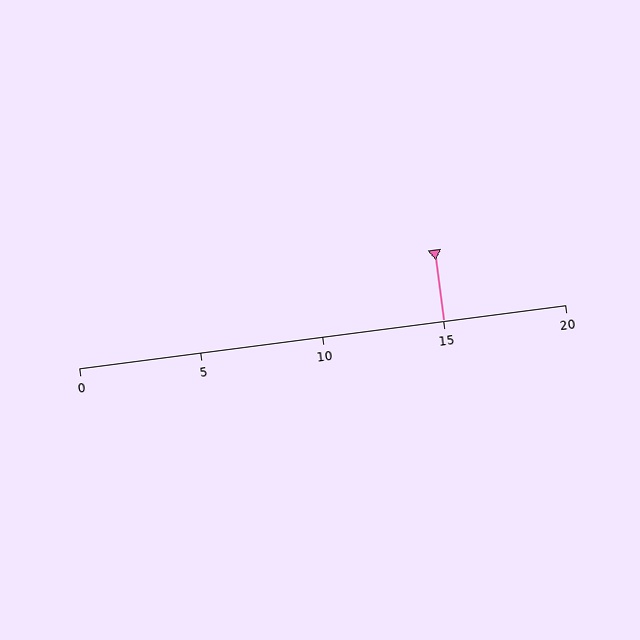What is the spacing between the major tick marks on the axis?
The major ticks are spaced 5 apart.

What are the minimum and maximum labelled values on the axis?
The axis runs from 0 to 20.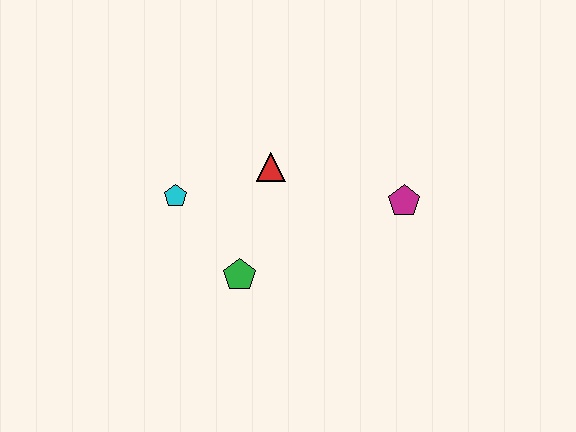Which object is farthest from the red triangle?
The magenta pentagon is farthest from the red triangle.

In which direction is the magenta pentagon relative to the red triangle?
The magenta pentagon is to the right of the red triangle.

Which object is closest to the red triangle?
The cyan pentagon is closest to the red triangle.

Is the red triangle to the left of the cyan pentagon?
No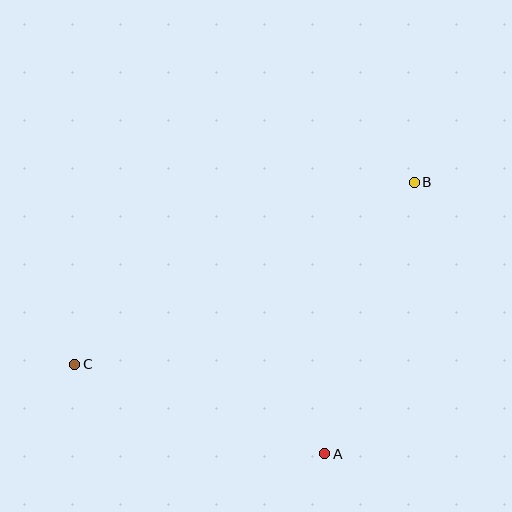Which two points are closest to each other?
Points A and C are closest to each other.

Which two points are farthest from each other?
Points B and C are farthest from each other.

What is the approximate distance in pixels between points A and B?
The distance between A and B is approximately 286 pixels.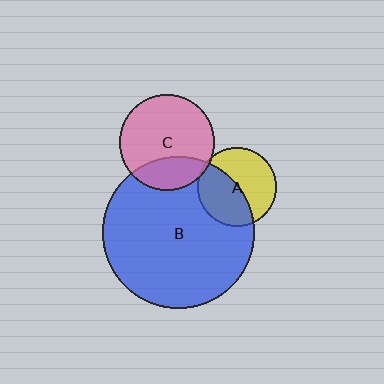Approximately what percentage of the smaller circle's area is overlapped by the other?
Approximately 25%.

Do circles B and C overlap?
Yes.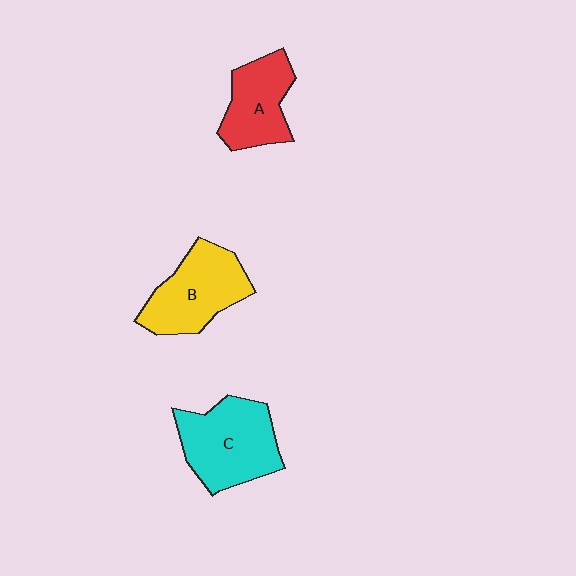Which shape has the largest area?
Shape C (cyan).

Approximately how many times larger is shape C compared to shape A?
Approximately 1.4 times.